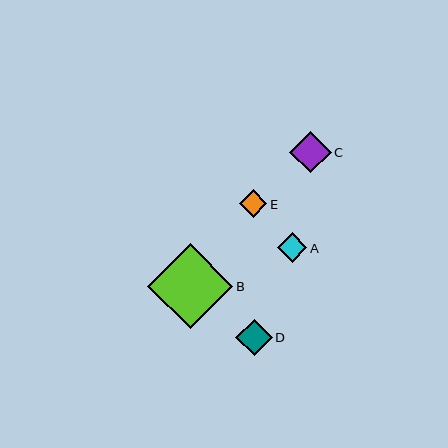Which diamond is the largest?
Diamond B is the largest with a size of approximately 85 pixels.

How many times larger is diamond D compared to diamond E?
Diamond D is approximately 1.3 times the size of diamond E.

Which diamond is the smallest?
Diamond E is the smallest with a size of approximately 27 pixels.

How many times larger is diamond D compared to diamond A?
Diamond D is approximately 1.2 times the size of diamond A.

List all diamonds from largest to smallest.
From largest to smallest: B, C, D, A, E.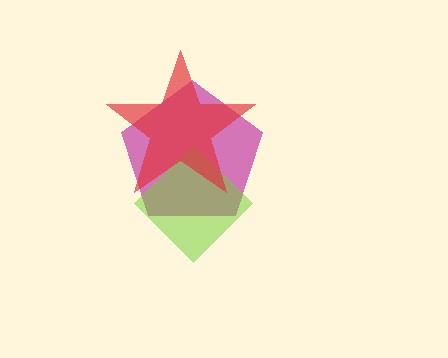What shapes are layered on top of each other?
The layered shapes are: a magenta pentagon, a lime diamond, a red star.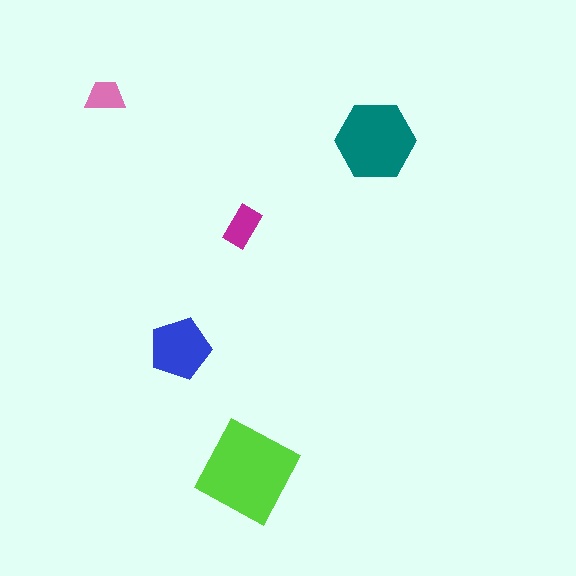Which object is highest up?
The pink trapezoid is topmost.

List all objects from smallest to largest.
The pink trapezoid, the magenta rectangle, the blue pentagon, the teal hexagon, the lime square.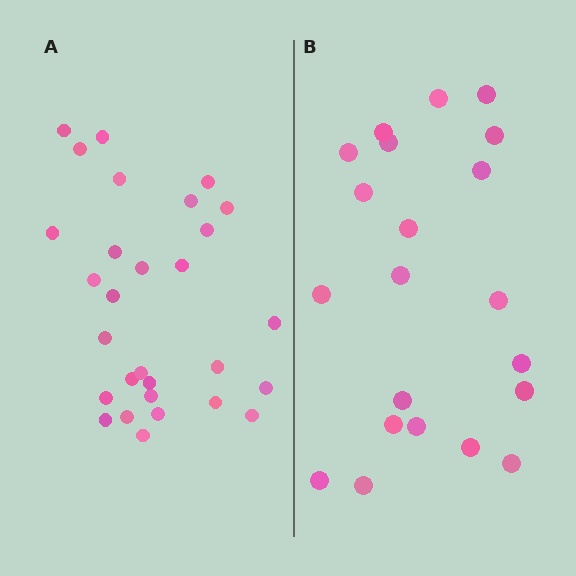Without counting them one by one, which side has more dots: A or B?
Region A (the left region) has more dots.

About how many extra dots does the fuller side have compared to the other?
Region A has roughly 8 or so more dots than region B.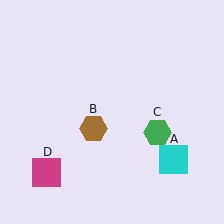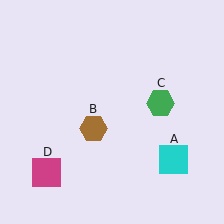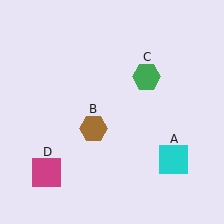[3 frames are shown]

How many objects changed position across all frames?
1 object changed position: green hexagon (object C).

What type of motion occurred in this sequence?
The green hexagon (object C) rotated counterclockwise around the center of the scene.